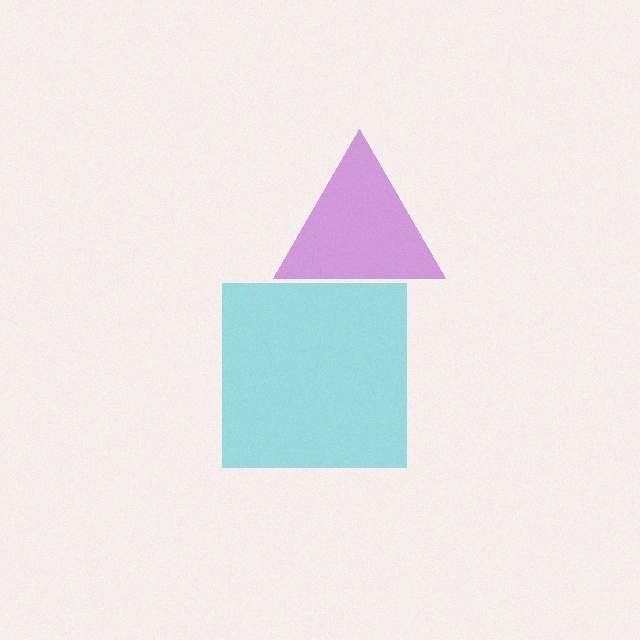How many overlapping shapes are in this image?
There are 2 overlapping shapes in the image.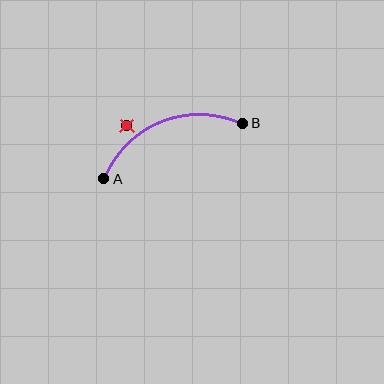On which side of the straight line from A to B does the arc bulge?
The arc bulges above the straight line connecting A and B.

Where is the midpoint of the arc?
The arc midpoint is the point on the curve farthest from the straight line joining A and B. It sits above that line.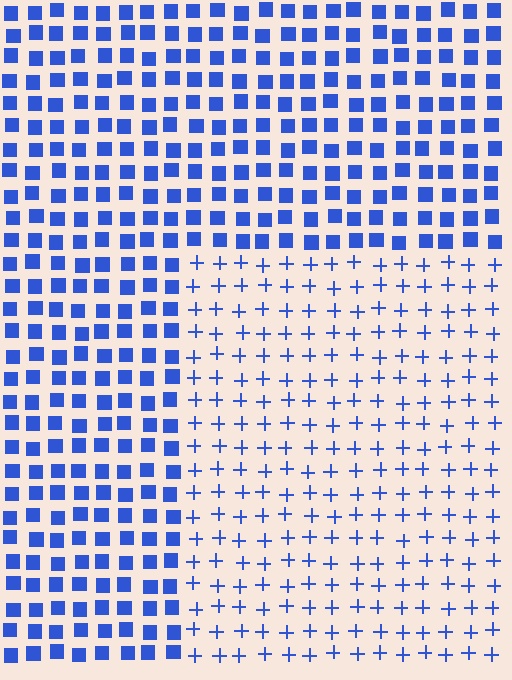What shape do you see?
I see a rectangle.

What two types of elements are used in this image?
The image uses plus signs inside the rectangle region and squares outside it.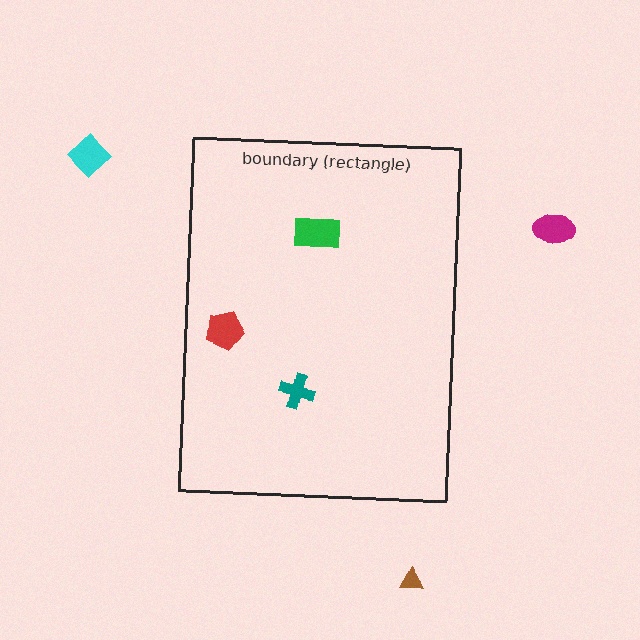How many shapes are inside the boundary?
3 inside, 3 outside.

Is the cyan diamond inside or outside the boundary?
Outside.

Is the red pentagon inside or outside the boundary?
Inside.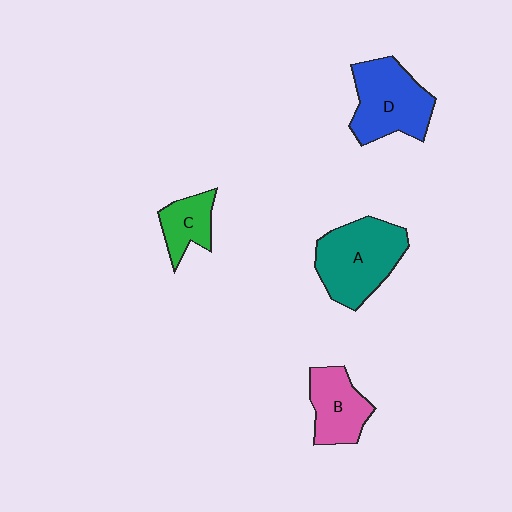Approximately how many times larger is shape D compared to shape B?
Approximately 1.4 times.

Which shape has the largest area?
Shape A (teal).